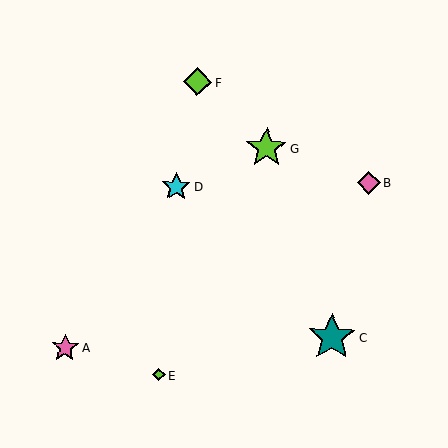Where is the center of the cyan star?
The center of the cyan star is at (176, 187).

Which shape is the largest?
The teal star (labeled C) is the largest.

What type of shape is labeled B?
Shape B is a pink diamond.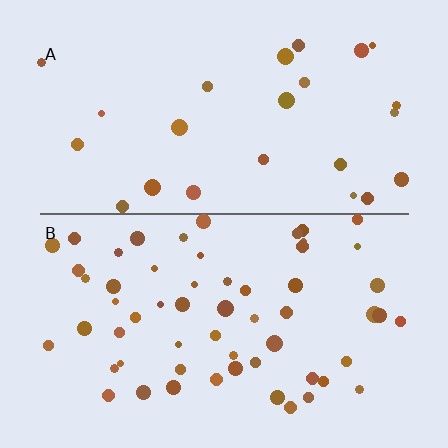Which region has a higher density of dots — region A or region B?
B (the bottom).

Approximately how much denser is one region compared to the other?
Approximately 2.4× — region B over region A.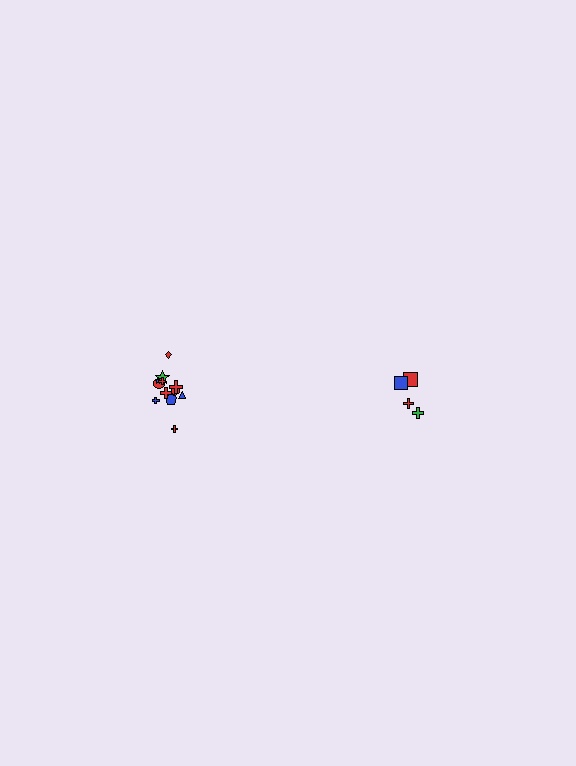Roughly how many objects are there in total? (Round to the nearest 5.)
Roughly 15 objects in total.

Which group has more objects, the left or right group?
The left group.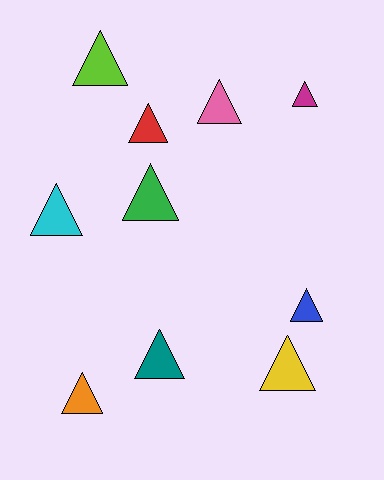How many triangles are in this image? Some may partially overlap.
There are 10 triangles.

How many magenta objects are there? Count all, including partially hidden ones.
There is 1 magenta object.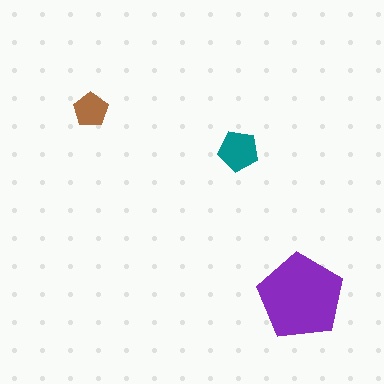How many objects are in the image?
There are 3 objects in the image.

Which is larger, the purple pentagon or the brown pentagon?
The purple one.